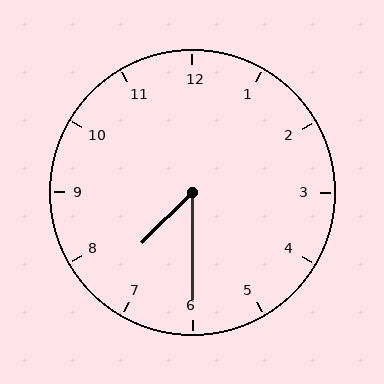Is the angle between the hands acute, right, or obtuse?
It is acute.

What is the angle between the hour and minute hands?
Approximately 45 degrees.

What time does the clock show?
7:30.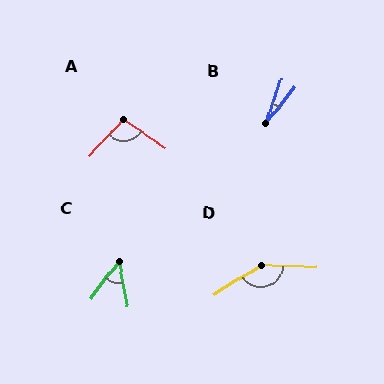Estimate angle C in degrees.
Approximately 48 degrees.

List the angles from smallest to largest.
B (20°), C (48°), A (98°), D (147°).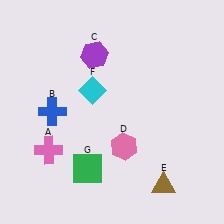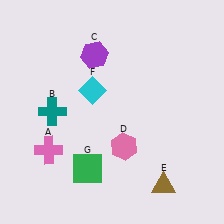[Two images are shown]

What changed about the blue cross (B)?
In Image 1, B is blue. In Image 2, it changed to teal.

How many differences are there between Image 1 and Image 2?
There is 1 difference between the two images.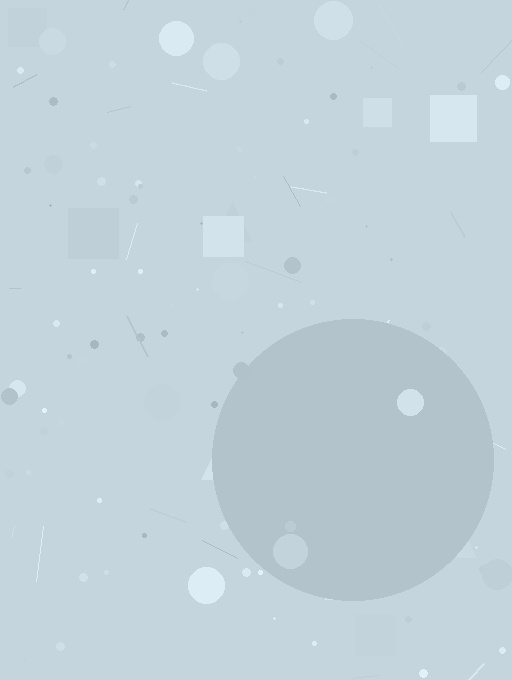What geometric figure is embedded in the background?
A circle is embedded in the background.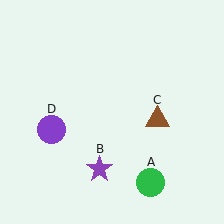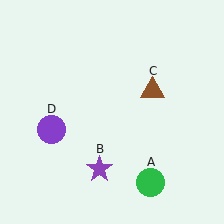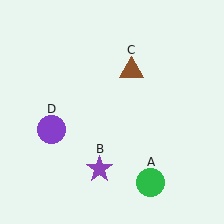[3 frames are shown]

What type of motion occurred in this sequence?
The brown triangle (object C) rotated counterclockwise around the center of the scene.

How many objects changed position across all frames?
1 object changed position: brown triangle (object C).